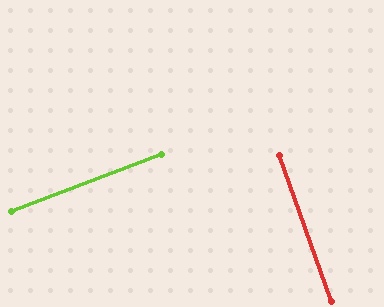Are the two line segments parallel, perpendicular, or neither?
Perpendicular — they meet at approximately 89°.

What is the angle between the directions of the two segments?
Approximately 89 degrees.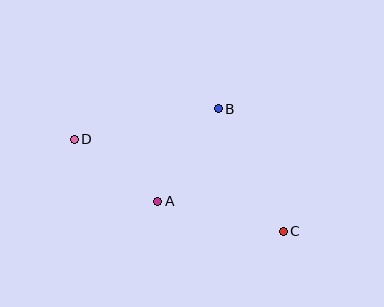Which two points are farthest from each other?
Points C and D are farthest from each other.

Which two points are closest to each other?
Points A and D are closest to each other.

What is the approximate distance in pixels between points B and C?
The distance between B and C is approximately 139 pixels.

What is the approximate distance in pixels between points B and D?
The distance between B and D is approximately 147 pixels.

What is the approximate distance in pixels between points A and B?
The distance between A and B is approximately 110 pixels.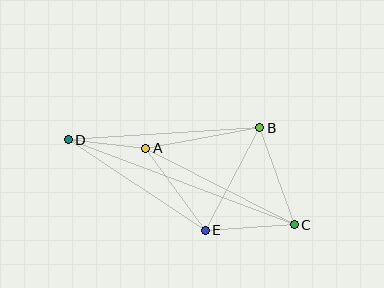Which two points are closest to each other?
Points A and D are closest to each other.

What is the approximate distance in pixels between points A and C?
The distance between A and C is approximately 167 pixels.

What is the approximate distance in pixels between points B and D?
The distance between B and D is approximately 192 pixels.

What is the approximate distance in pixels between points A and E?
The distance between A and E is approximately 101 pixels.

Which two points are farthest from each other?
Points C and D are farthest from each other.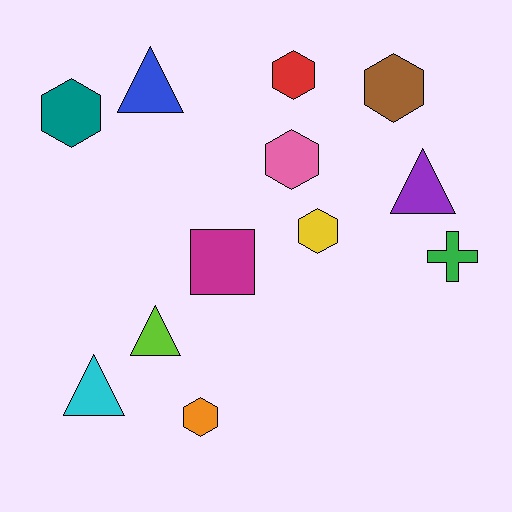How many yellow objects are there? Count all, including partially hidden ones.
There is 1 yellow object.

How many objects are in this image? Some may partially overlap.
There are 12 objects.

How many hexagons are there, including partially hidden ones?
There are 6 hexagons.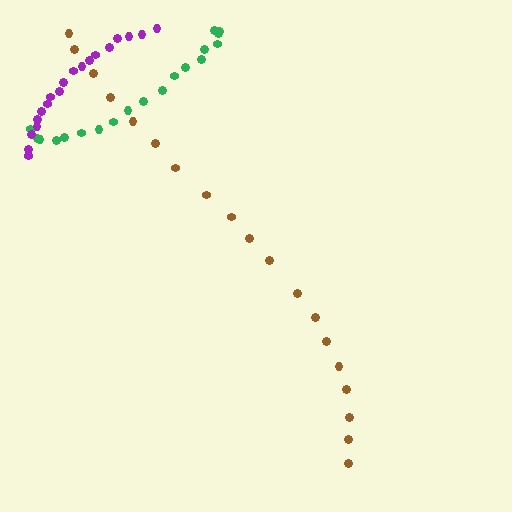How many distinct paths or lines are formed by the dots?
There are 3 distinct paths.